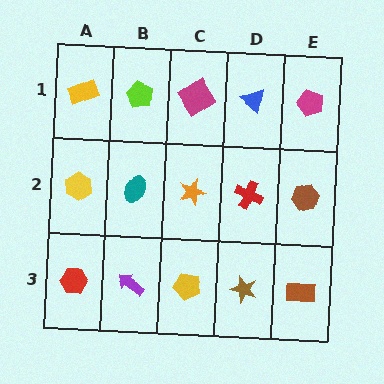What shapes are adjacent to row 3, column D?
A red cross (row 2, column D), a yellow pentagon (row 3, column C), a brown rectangle (row 3, column E).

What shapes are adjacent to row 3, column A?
A yellow hexagon (row 2, column A), a purple arrow (row 3, column B).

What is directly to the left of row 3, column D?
A yellow pentagon.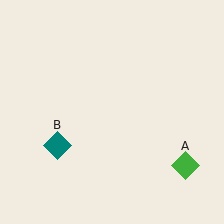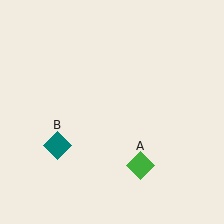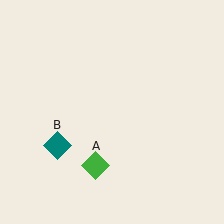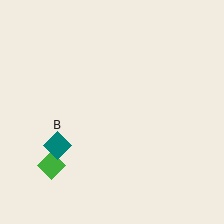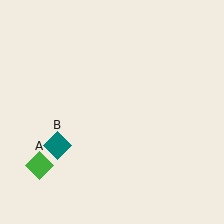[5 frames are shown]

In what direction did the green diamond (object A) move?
The green diamond (object A) moved left.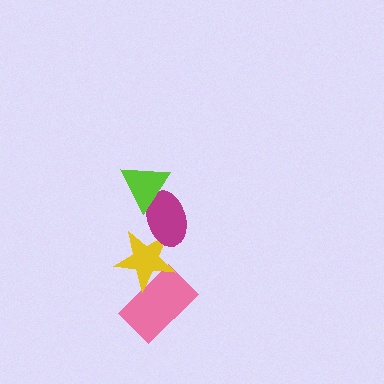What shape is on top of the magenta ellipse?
The lime triangle is on top of the magenta ellipse.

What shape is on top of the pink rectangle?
The yellow star is on top of the pink rectangle.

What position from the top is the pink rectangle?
The pink rectangle is 4th from the top.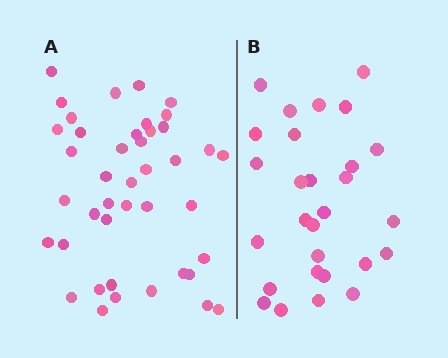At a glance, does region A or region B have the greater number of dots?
Region A (the left region) has more dots.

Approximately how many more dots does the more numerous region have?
Region A has approximately 15 more dots than region B.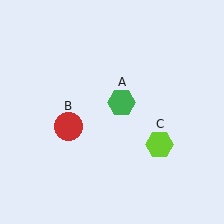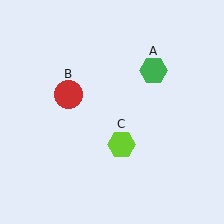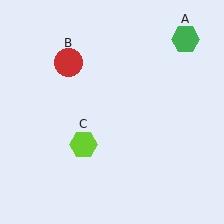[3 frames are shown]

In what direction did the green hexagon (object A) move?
The green hexagon (object A) moved up and to the right.